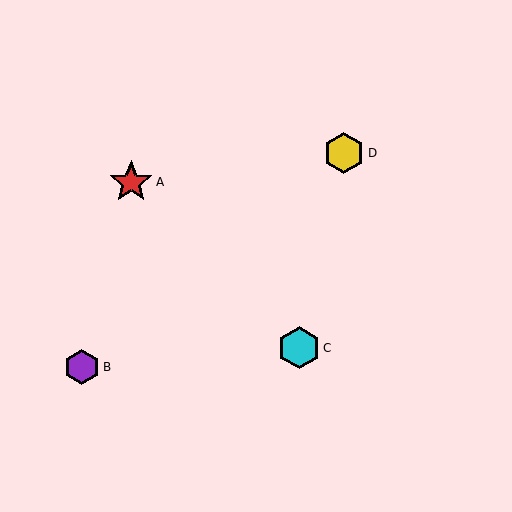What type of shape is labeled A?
Shape A is a red star.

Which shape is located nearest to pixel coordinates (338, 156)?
The yellow hexagon (labeled D) at (344, 153) is nearest to that location.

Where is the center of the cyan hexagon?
The center of the cyan hexagon is at (299, 348).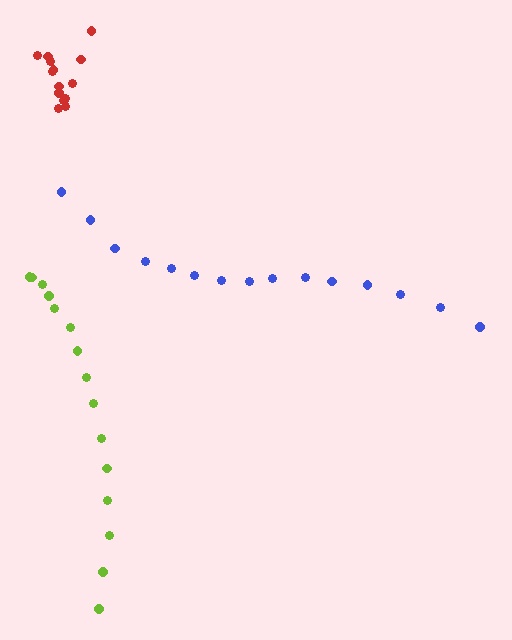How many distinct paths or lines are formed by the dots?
There are 3 distinct paths.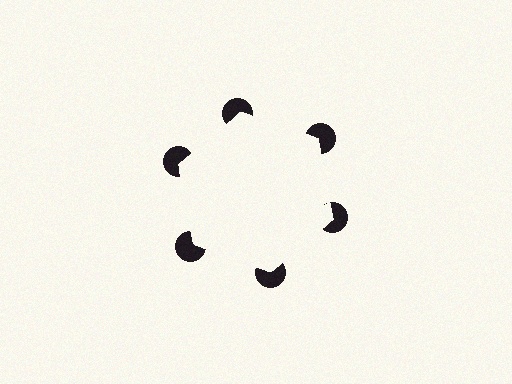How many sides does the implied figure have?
6 sides.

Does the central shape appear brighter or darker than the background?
It typically appears slightly brighter than the background, even though no actual brightness change is drawn.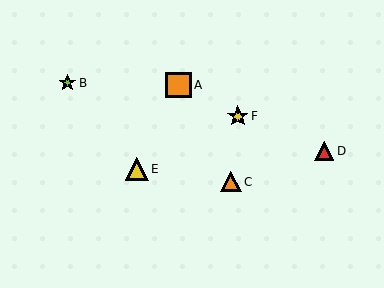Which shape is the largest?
The orange square (labeled A) is the largest.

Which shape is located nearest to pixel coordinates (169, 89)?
The orange square (labeled A) at (178, 85) is nearest to that location.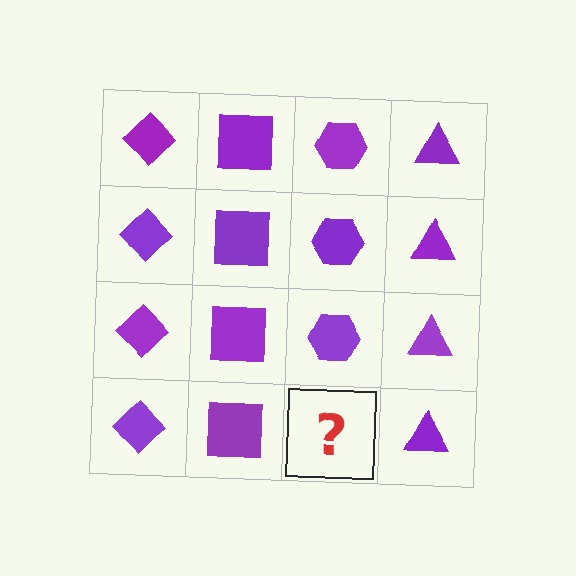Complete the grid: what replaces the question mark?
The question mark should be replaced with a purple hexagon.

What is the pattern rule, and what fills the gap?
The rule is that each column has a consistent shape. The gap should be filled with a purple hexagon.